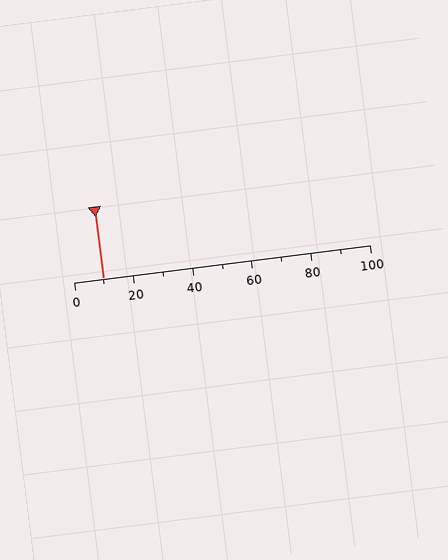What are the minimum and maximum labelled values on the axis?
The axis runs from 0 to 100.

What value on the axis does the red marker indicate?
The marker indicates approximately 10.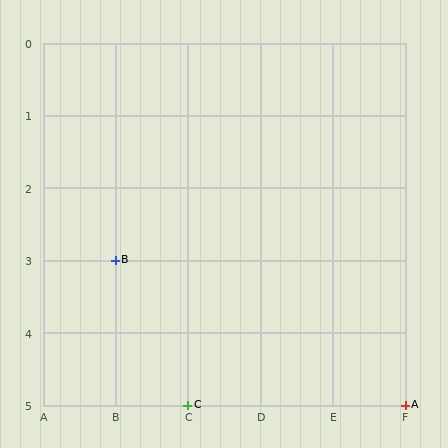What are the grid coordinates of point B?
Point B is at grid coordinates (B, 3).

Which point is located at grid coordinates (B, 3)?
Point B is at (B, 3).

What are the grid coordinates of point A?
Point A is at grid coordinates (F, 5).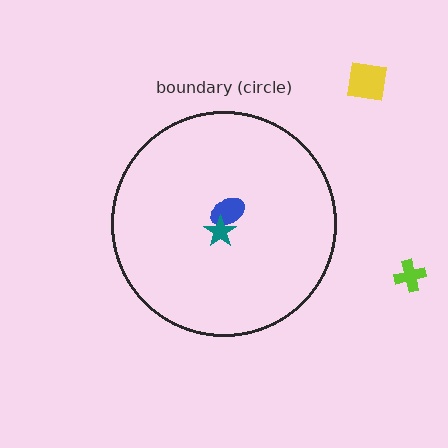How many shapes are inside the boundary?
2 inside, 2 outside.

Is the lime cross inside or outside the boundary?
Outside.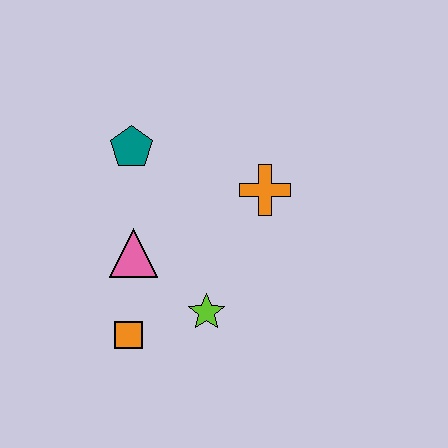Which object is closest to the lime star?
The orange square is closest to the lime star.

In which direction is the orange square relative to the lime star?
The orange square is to the left of the lime star.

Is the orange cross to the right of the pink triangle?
Yes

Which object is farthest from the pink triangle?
The orange cross is farthest from the pink triangle.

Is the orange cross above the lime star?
Yes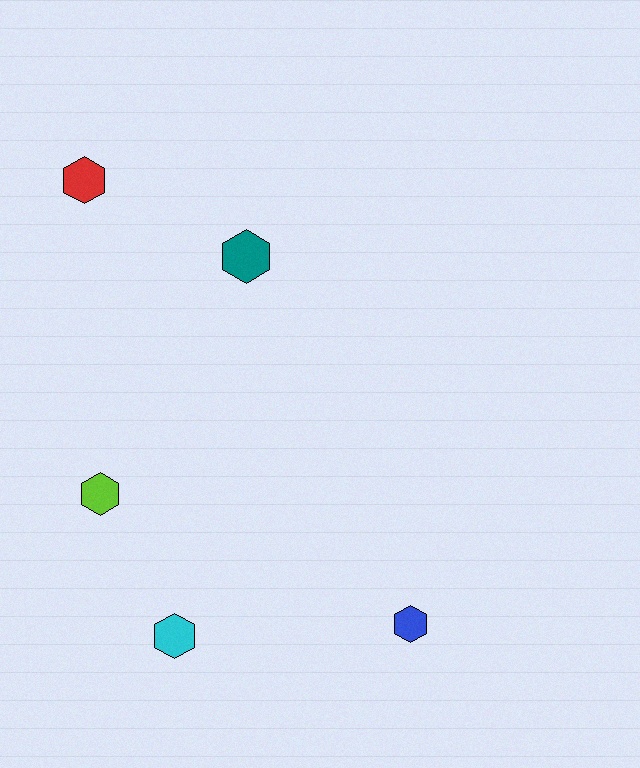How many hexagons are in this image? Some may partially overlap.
There are 5 hexagons.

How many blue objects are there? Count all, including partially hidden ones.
There is 1 blue object.